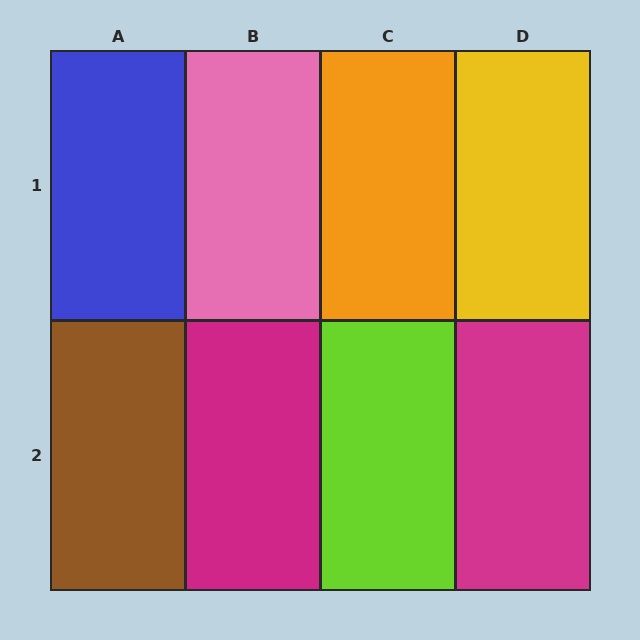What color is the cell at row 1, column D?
Yellow.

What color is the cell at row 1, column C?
Orange.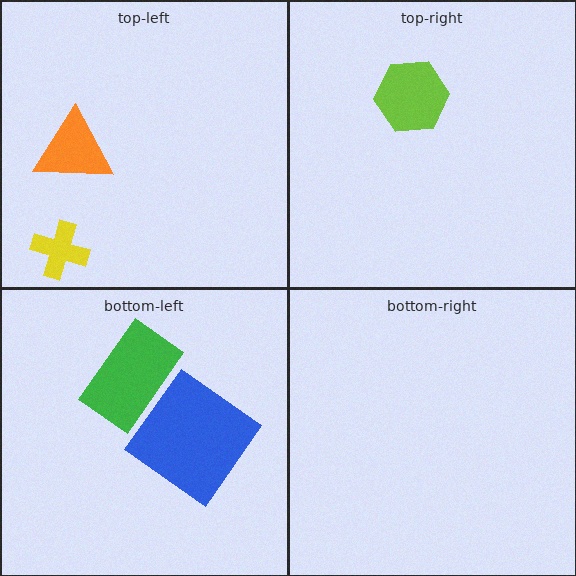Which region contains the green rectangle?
The bottom-left region.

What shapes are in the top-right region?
The lime hexagon.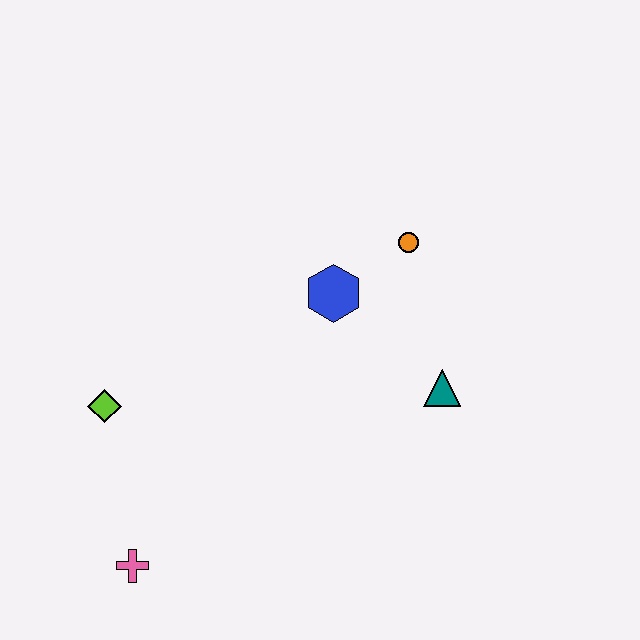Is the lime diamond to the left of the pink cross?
Yes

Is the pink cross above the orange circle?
No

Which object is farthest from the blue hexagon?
The pink cross is farthest from the blue hexagon.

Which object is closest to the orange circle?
The blue hexagon is closest to the orange circle.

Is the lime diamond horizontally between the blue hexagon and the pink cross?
No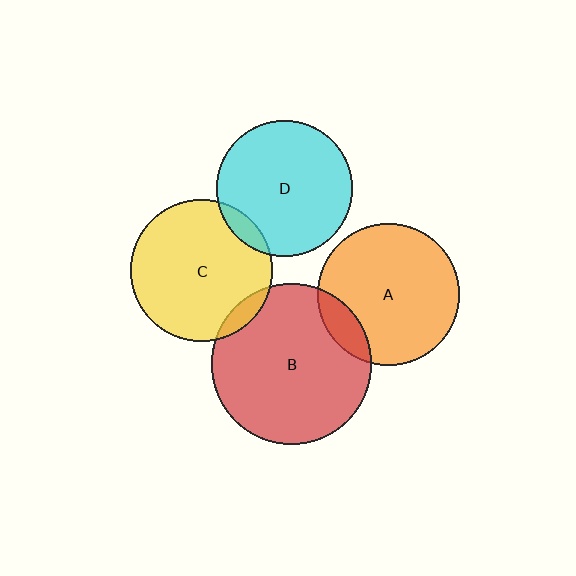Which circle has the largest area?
Circle B (red).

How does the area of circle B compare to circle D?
Approximately 1.4 times.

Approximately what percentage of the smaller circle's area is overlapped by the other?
Approximately 15%.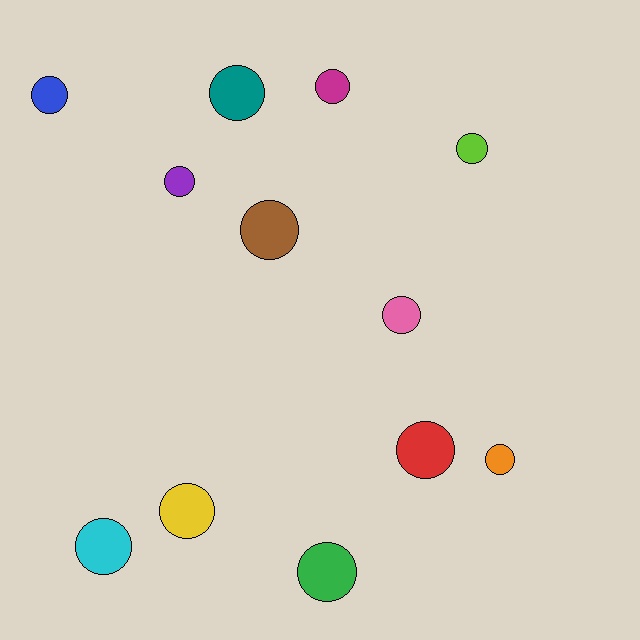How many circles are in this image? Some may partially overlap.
There are 12 circles.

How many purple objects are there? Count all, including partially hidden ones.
There is 1 purple object.